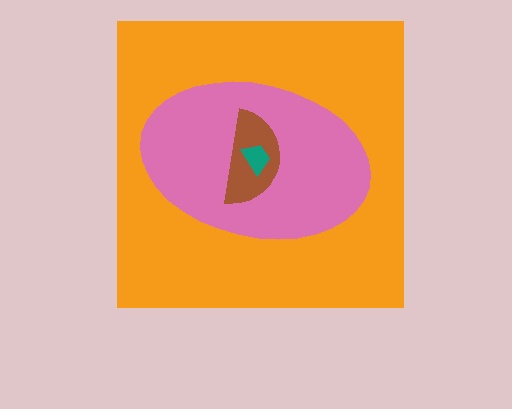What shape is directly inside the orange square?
The pink ellipse.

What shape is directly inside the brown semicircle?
The teal trapezoid.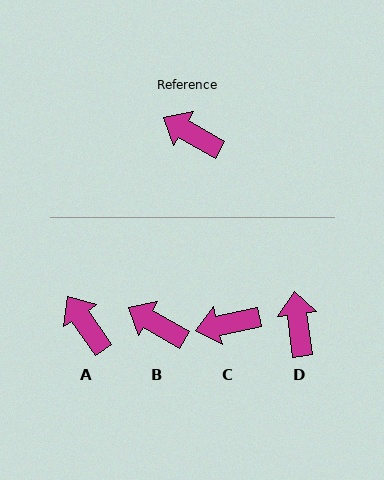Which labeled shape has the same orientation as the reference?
B.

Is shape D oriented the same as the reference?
No, it is off by about 53 degrees.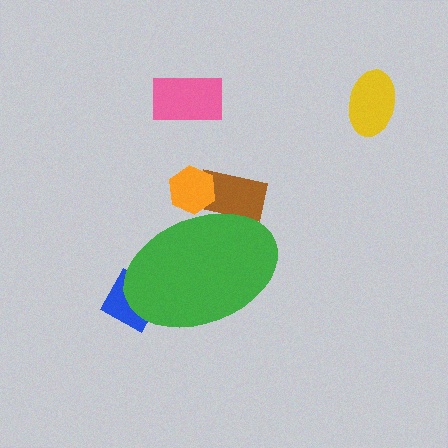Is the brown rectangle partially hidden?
Yes, the brown rectangle is partially hidden behind the green ellipse.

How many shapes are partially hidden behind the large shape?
3 shapes are partially hidden.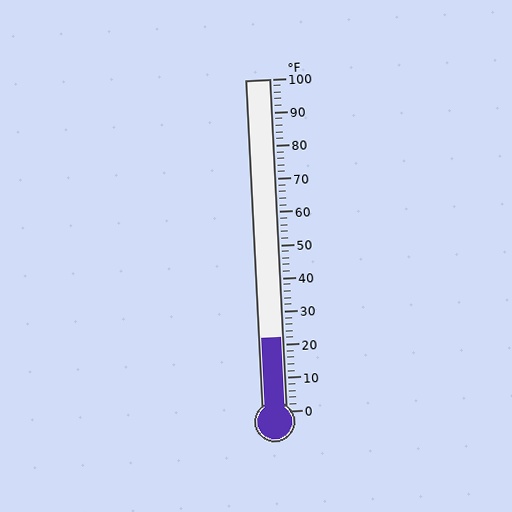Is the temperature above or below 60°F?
The temperature is below 60°F.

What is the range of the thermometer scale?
The thermometer scale ranges from 0°F to 100°F.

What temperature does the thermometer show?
The thermometer shows approximately 22°F.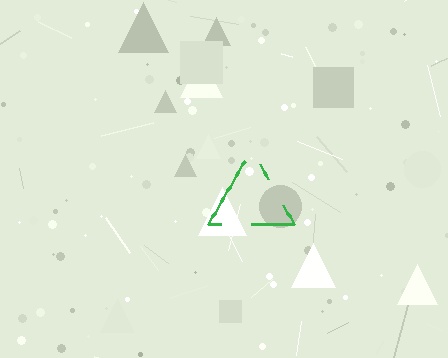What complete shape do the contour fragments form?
The contour fragments form a triangle.